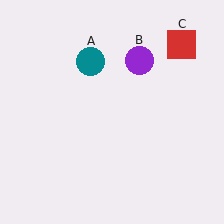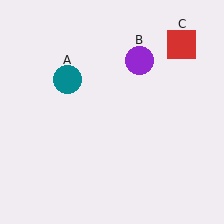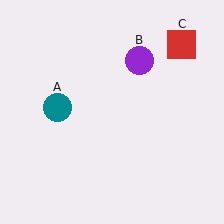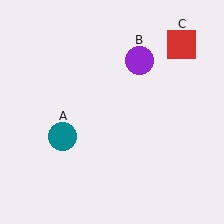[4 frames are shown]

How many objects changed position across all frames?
1 object changed position: teal circle (object A).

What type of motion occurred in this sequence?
The teal circle (object A) rotated counterclockwise around the center of the scene.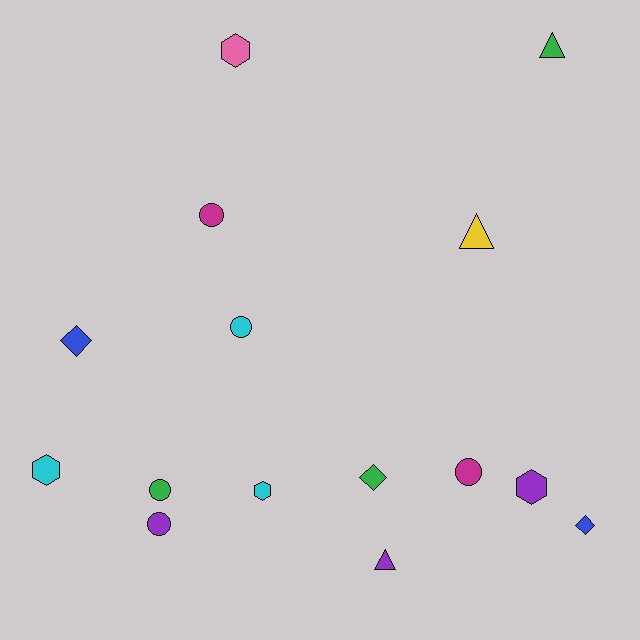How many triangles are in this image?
There are 3 triangles.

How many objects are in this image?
There are 15 objects.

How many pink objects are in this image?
There is 1 pink object.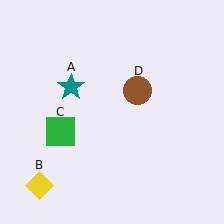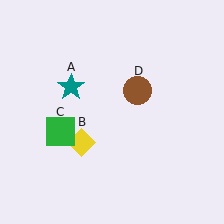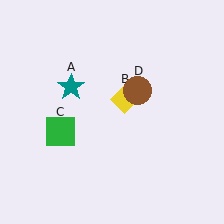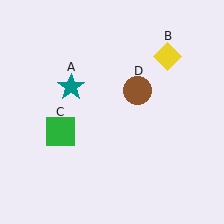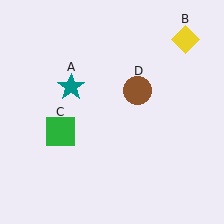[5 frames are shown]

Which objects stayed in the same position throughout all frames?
Teal star (object A) and green square (object C) and brown circle (object D) remained stationary.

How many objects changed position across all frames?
1 object changed position: yellow diamond (object B).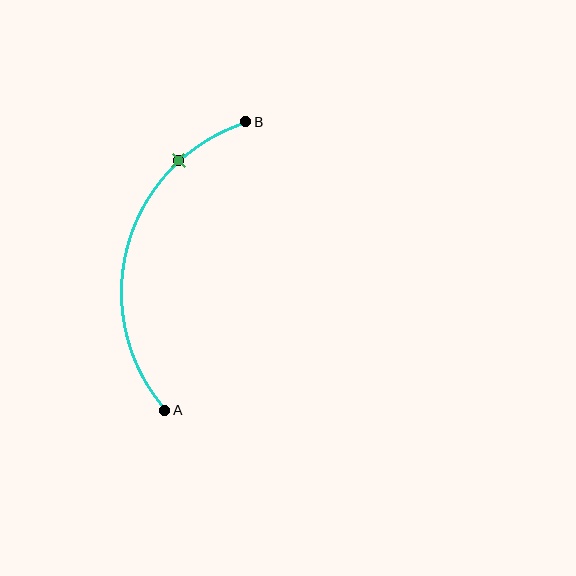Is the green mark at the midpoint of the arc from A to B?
No. The green mark lies on the arc but is closer to endpoint B. The arc midpoint would be at the point on the curve equidistant along the arc from both A and B.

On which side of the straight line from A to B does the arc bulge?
The arc bulges to the left of the straight line connecting A and B.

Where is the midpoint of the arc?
The arc midpoint is the point on the curve farthest from the straight line joining A and B. It sits to the left of that line.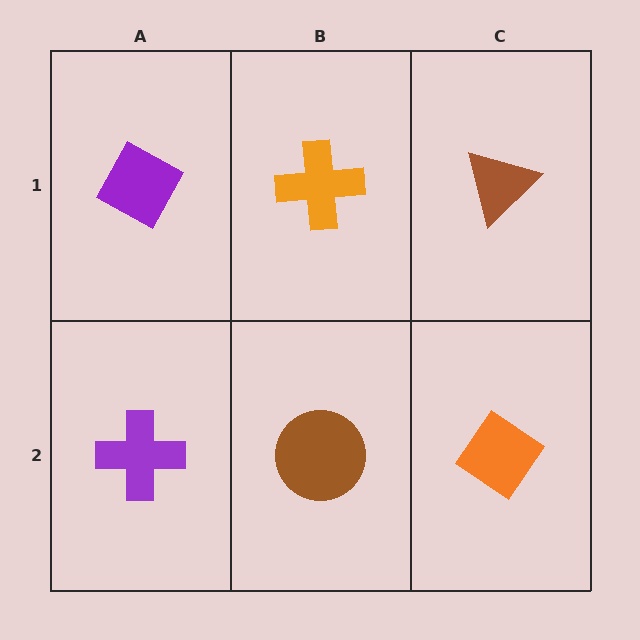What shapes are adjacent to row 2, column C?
A brown triangle (row 1, column C), a brown circle (row 2, column B).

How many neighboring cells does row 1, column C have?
2.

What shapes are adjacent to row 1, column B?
A brown circle (row 2, column B), a purple diamond (row 1, column A), a brown triangle (row 1, column C).